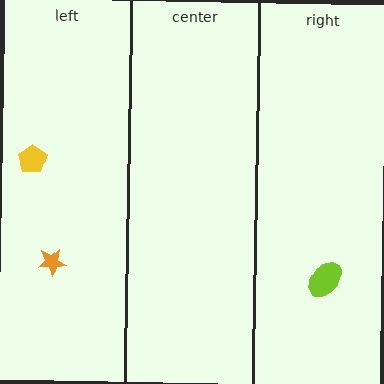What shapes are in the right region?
The lime ellipse.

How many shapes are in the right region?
1.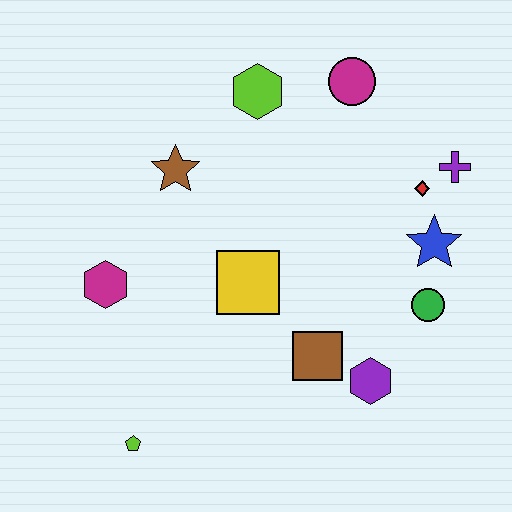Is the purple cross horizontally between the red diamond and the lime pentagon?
No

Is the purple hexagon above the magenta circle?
No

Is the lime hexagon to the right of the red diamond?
No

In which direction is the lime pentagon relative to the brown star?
The lime pentagon is below the brown star.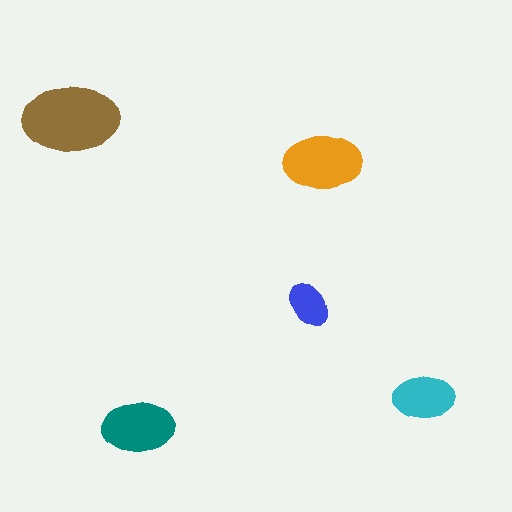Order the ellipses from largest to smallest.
the brown one, the orange one, the teal one, the cyan one, the blue one.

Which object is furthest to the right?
The cyan ellipse is rightmost.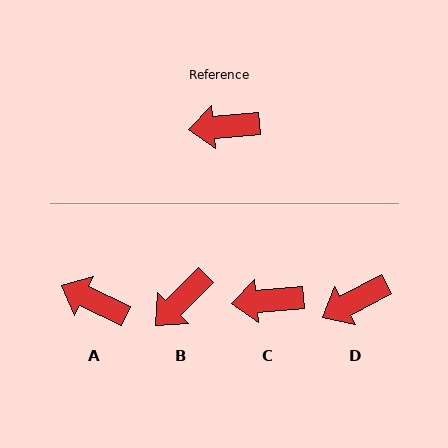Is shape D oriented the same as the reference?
No, it is off by about 23 degrees.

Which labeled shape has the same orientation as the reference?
C.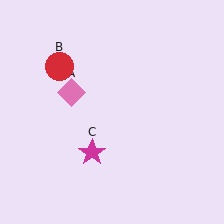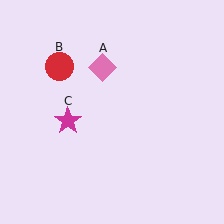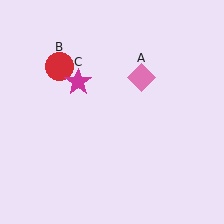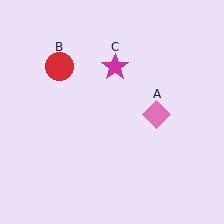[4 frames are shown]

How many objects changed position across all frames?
2 objects changed position: pink diamond (object A), magenta star (object C).